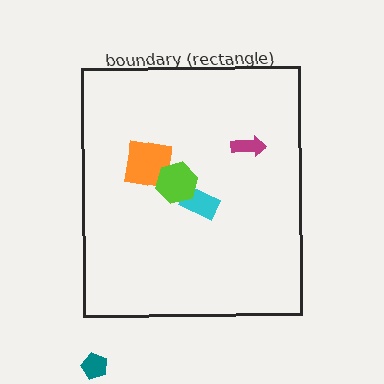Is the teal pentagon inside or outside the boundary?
Outside.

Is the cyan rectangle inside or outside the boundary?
Inside.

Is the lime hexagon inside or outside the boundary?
Inside.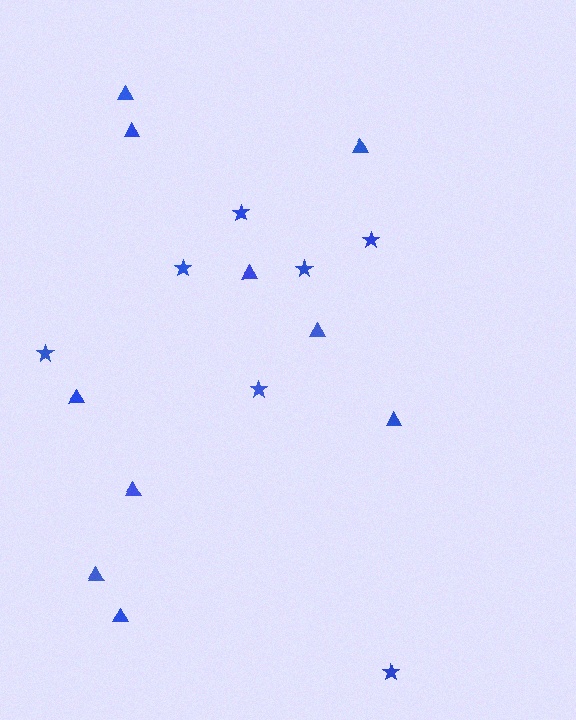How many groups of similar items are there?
There are 2 groups: one group of triangles (10) and one group of stars (7).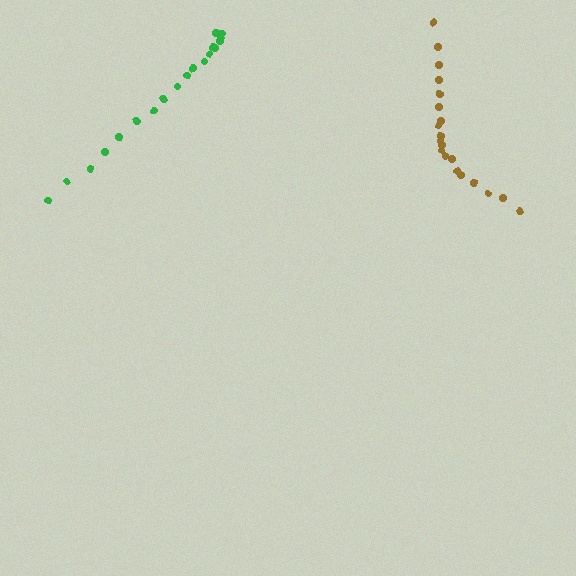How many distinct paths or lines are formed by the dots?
There are 2 distinct paths.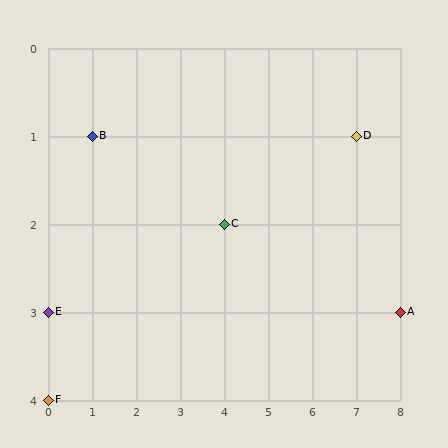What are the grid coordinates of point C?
Point C is at grid coordinates (4, 2).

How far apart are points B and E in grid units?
Points B and E are 1 column and 2 rows apart (about 2.2 grid units diagonally).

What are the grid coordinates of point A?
Point A is at grid coordinates (8, 3).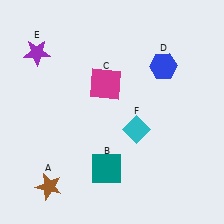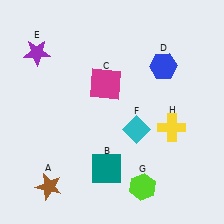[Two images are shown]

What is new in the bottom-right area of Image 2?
A lime hexagon (G) was added in the bottom-right area of Image 2.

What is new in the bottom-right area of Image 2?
A yellow cross (H) was added in the bottom-right area of Image 2.